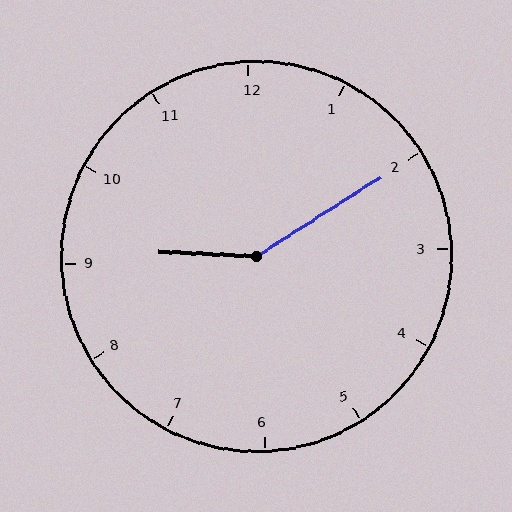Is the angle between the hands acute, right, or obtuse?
It is obtuse.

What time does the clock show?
9:10.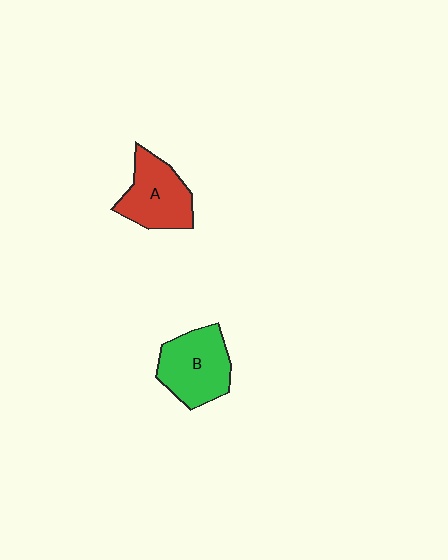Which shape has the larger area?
Shape B (green).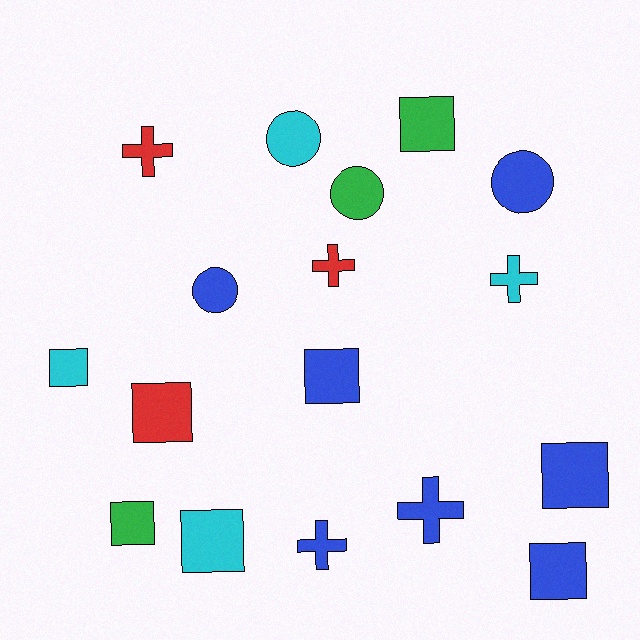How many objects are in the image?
There are 17 objects.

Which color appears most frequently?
Blue, with 7 objects.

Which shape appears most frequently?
Square, with 8 objects.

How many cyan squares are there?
There are 2 cyan squares.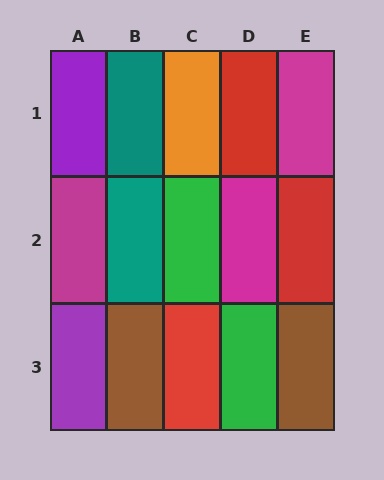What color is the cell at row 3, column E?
Brown.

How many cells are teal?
2 cells are teal.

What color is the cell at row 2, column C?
Green.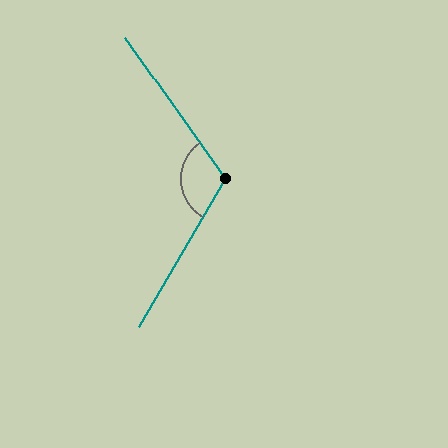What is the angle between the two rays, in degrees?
Approximately 115 degrees.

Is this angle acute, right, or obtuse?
It is obtuse.